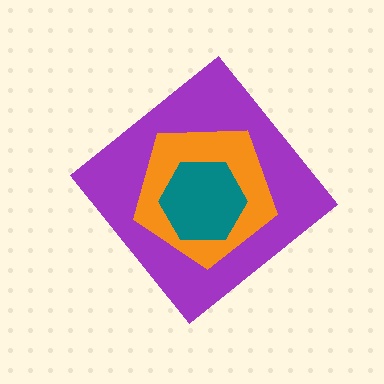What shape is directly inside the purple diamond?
The orange pentagon.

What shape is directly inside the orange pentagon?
The teal hexagon.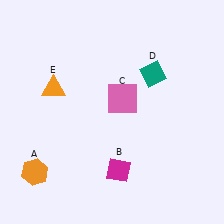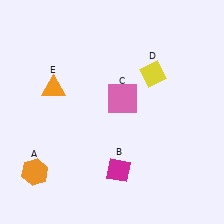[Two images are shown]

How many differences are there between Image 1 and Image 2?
There is 1 difference between the two images.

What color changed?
The diamond (D) changed from teal in Image 1 to yellow in Image 2.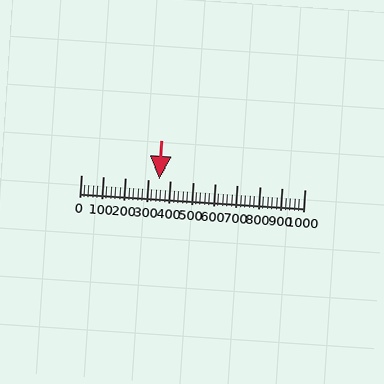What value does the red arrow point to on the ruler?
The red arrow points to approximately 350.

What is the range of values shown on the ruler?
The ruler shows values from 0 to 1000.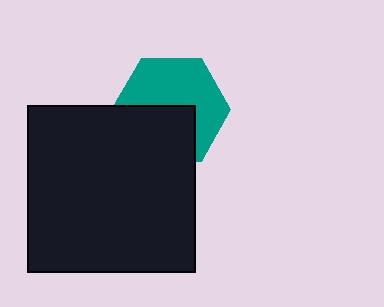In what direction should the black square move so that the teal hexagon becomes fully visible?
The black square should move down. That is the shortest direction to clear the overlap and leave the teal hexagon fully visible.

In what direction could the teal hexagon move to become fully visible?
The teal hexagon could move up. That would shift it out from behind the black square entirely.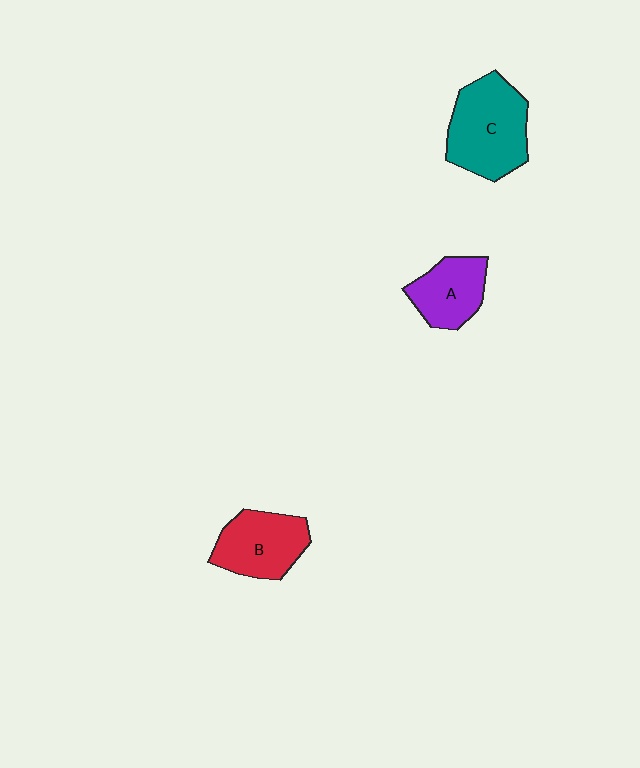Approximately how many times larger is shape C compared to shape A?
Approximately 1.6 times.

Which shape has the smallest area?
Shape A (purple).